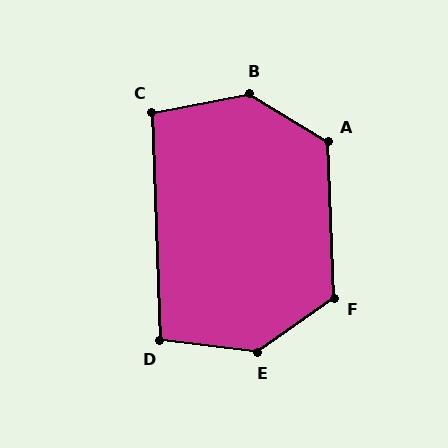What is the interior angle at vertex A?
Approximately 124 degrees (obtuse).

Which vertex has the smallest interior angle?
C, at approximately 99 degrees.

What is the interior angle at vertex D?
Approximately 99 degrees (obtuse).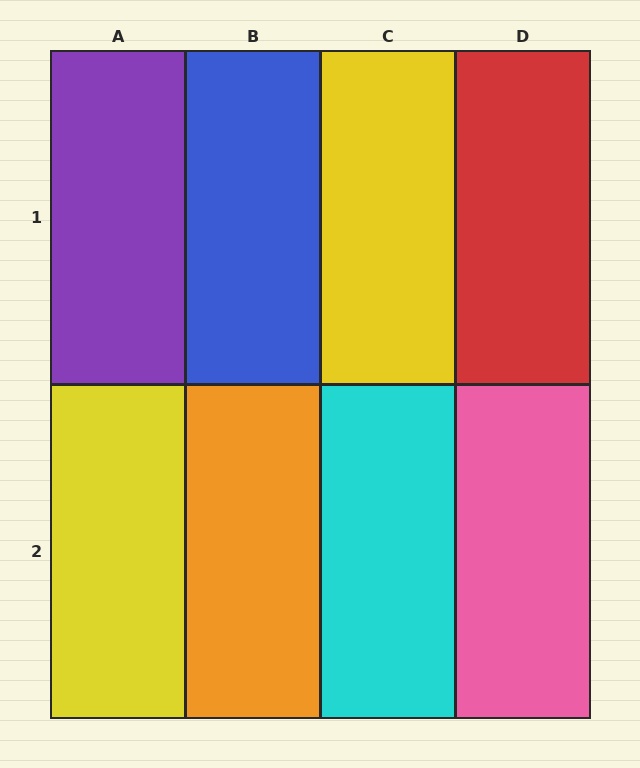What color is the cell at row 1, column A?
Purple.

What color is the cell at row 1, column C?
Yellow.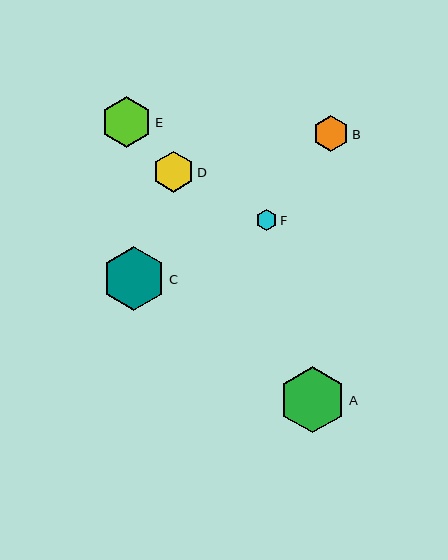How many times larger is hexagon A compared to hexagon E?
Hexagon A is approximately 1.3 times the size of hexagon E.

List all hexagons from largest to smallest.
From largest to smallest: A, C, E, D, B, F.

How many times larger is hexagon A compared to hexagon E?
Hexagon A is approximately 1.3 times the size of hexagon E.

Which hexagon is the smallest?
Hexagon F is the smallest with a size of approximately 21 pixels.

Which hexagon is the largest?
Hexagon A is the largest with a size of approximately 66 pixels.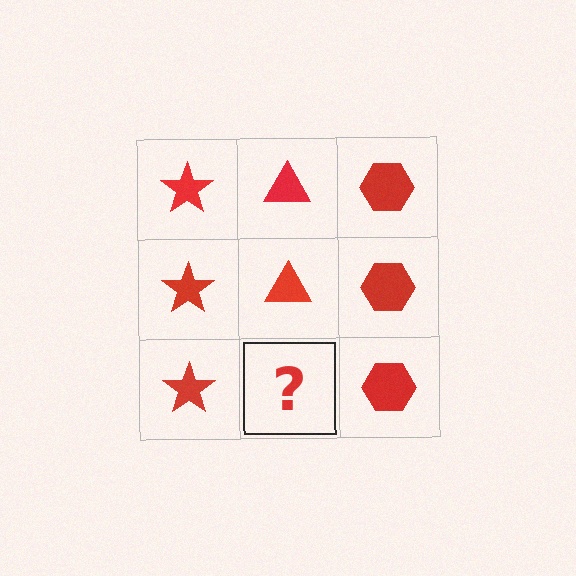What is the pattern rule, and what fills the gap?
The rule is that each column has a consistent shape. The gap should be filled with a red triangle.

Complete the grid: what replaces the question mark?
The question mark should be replaced with a red triangle.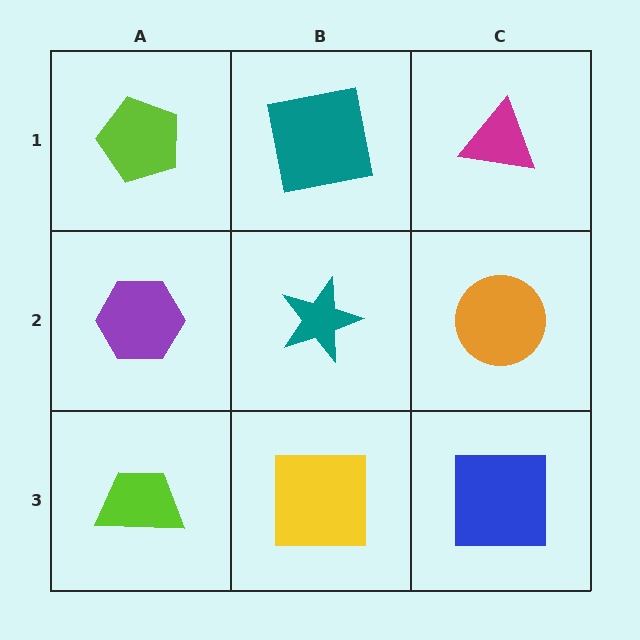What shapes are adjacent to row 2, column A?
A lime pentagon (row 1, column A), a lime trapezoid (row 3, column A), a teal star (row 2, column B).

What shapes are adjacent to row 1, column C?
An orange circle (row 2, column C), a teal square (row 1, column B).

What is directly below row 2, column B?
A yellow square.